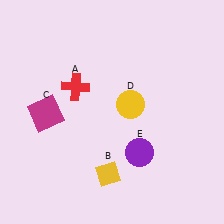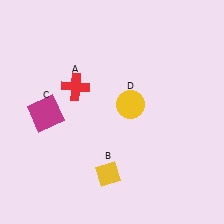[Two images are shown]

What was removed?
The purple circle (E) was removed in Image 2.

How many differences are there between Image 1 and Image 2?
There is 1 difference between the two images.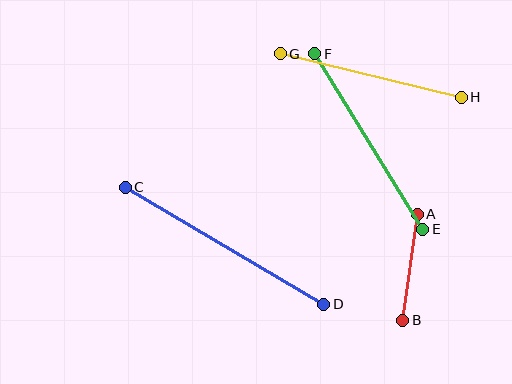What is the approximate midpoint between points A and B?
The midpoint is at approximately (410, 267) pixels.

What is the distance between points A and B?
The distance is approximately 107 pixels.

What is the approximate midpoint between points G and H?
The midpoint is at approximately (371, 75) pixels.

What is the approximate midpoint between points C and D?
The midpoint is at approximately (225, 246) pixels.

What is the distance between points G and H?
The distance is approximately 186 pixels.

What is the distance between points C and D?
The distance is approximately 230 pixels.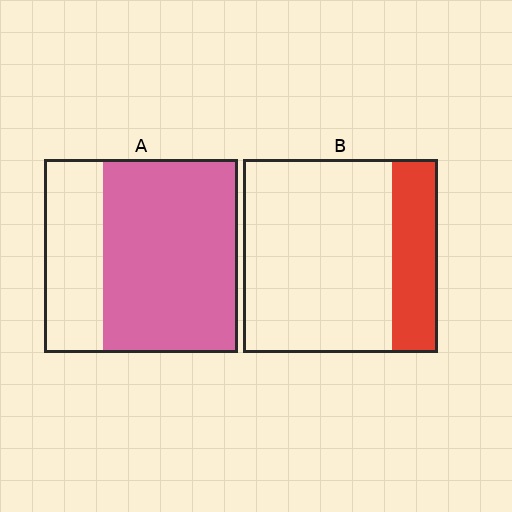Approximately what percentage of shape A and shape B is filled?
A is approximately 70% and B is approximately 25%.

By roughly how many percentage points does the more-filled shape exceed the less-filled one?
By roughly 45 percentage points (A over B).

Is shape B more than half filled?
No.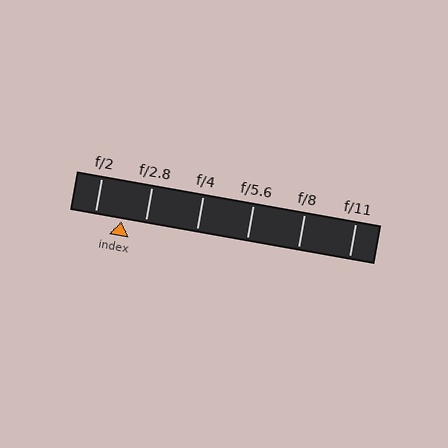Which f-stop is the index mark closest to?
The index mark is closest to f/2.8.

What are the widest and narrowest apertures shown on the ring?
The widest aperture shown is f/2 and the narrowest is f/11.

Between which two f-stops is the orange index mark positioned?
The index mark is between f/2 and f/2.8.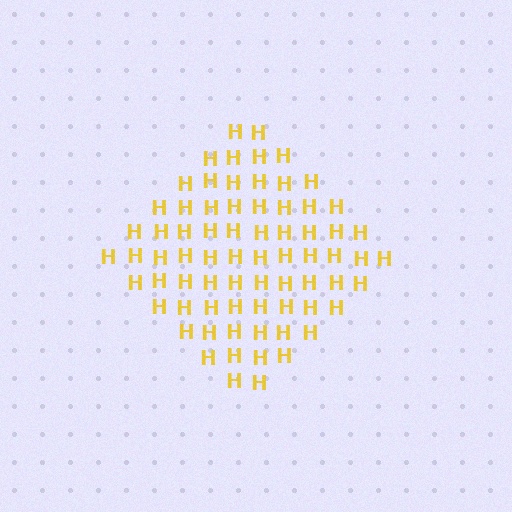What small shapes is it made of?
It is made of small letter H's.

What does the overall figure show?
The overall figure shows a diamond.